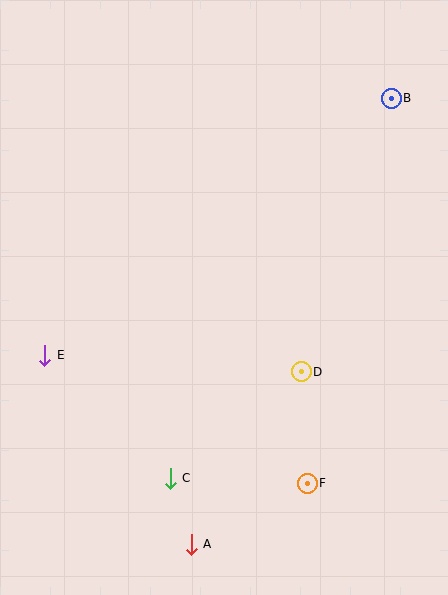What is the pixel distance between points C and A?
The distance between C and A is 70 pixels.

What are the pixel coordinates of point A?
Point A is at (191, 544).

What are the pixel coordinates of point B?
Point B is at (391, 98).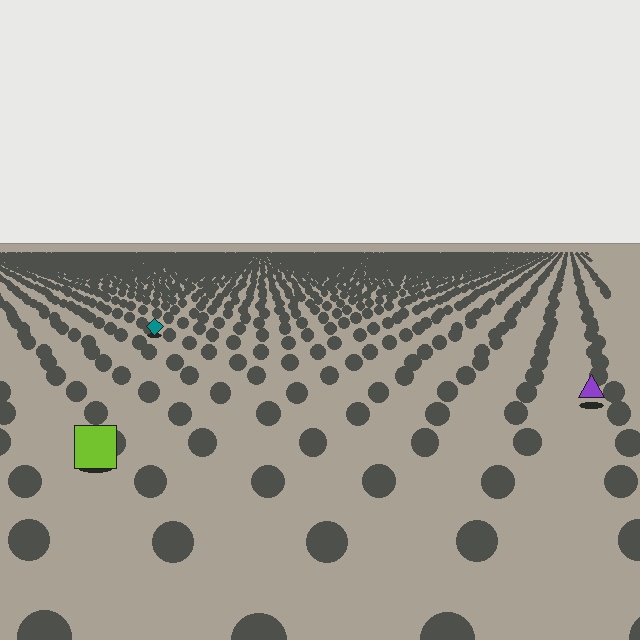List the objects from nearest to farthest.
From nearest to farthest: the lime square, the purple triangle, the teal diamond.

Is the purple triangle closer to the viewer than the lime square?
No. The lime square is closer — you can tell from the texture gradient: the ground texture is coarser near it.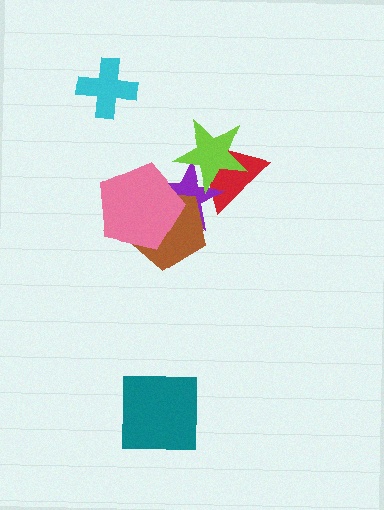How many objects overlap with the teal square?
0 objects overlap with the teal square.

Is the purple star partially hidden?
Yes, it is partially covered by another shape.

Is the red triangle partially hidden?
Yes, it is partially covered by another shape.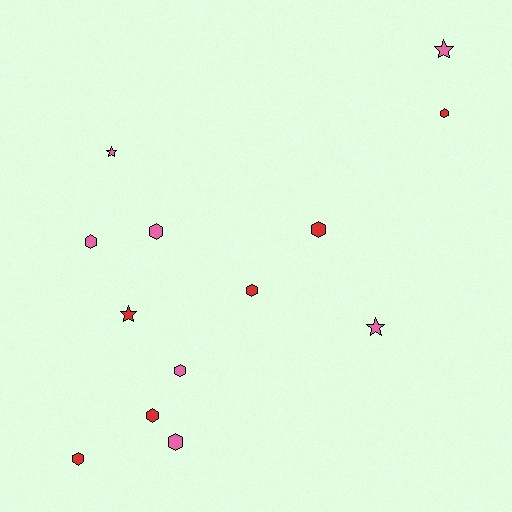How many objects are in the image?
There are 13 objects.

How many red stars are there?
There is 1 red star.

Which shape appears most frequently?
Hexagon, with 9 objects.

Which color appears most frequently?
Pink, with 7 objects.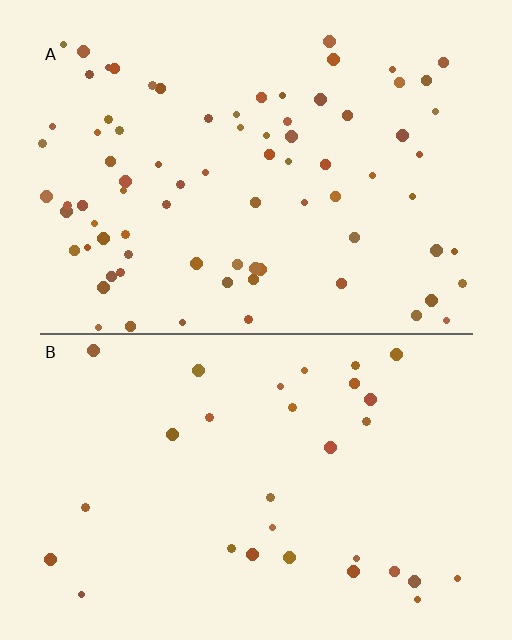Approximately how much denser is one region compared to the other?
Approximately 2.6× — region A over region B.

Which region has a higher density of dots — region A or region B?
A (the top).